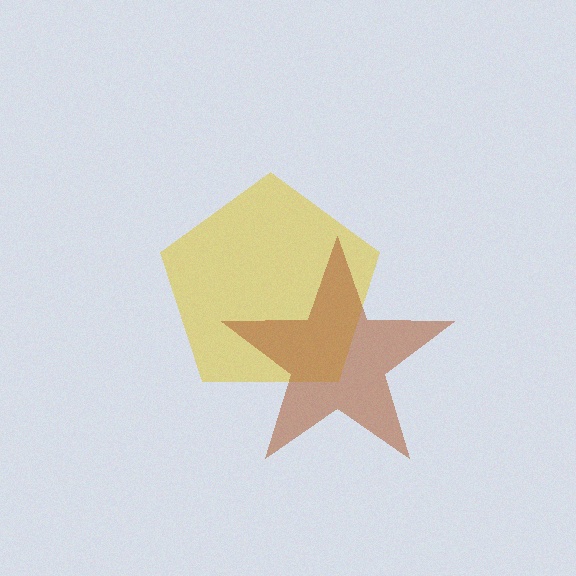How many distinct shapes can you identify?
There are 2 distinct shapes: a yellow pentagon, a brown star.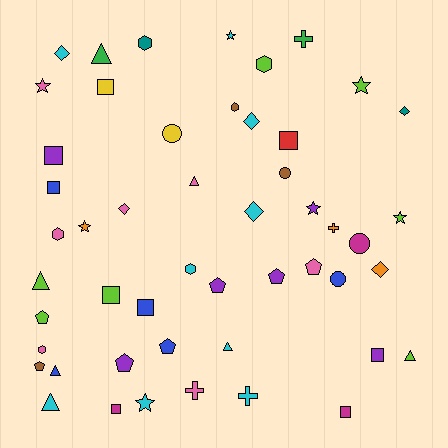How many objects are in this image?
There are 50 objects.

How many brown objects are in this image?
There are 3 brown objects.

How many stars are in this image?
There are 7 stars.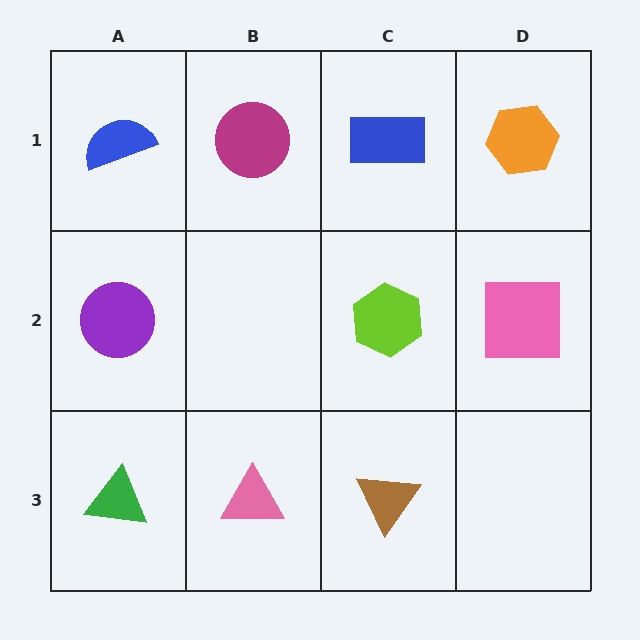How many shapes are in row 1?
4 shapes.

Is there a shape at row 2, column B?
No, that cell is empty.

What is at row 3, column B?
A pink triangle.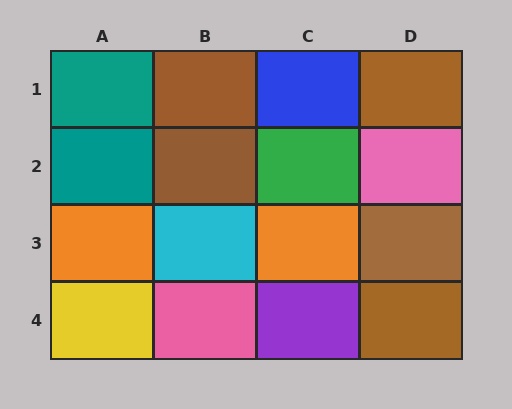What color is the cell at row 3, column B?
Cyan.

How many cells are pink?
2 cells are pink.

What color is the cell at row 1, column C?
Blue.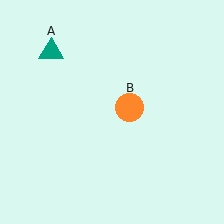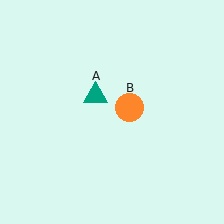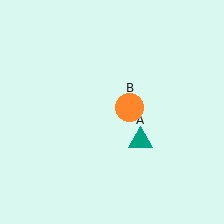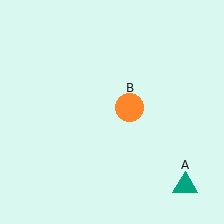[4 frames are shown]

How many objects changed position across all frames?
1 object changed position: teal triangle (object A).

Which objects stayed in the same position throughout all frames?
Orange circle (object B) remained stationary.